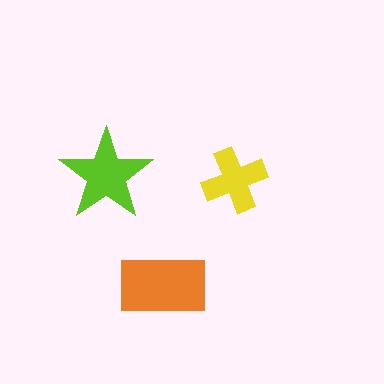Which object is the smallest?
The yellow cross.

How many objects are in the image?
There are 3 objects in the image.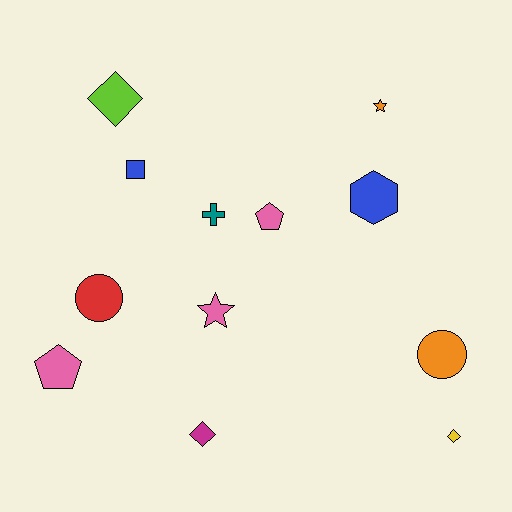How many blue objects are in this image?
There are 2 blue objects.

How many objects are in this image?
There are 12 objects.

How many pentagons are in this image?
There are 2 pentagons.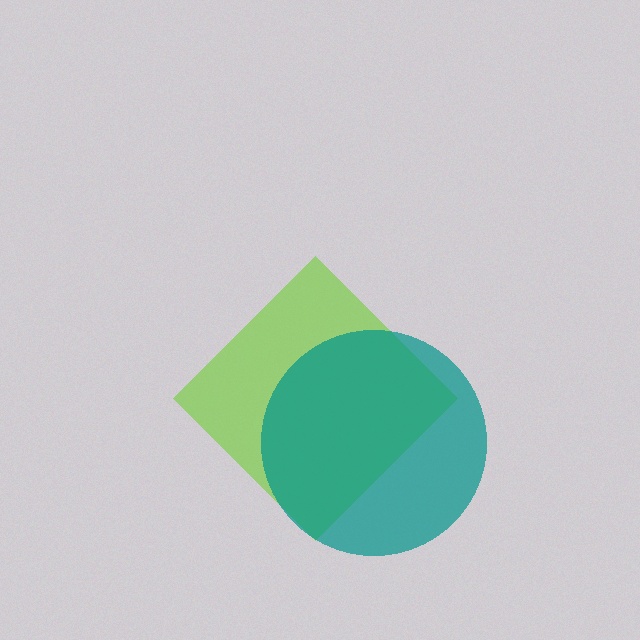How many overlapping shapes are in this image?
There are 2 overlapping shapes in the image.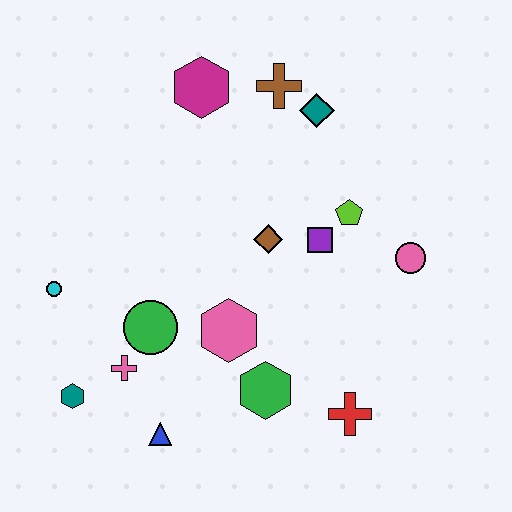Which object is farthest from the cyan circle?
The pink circle is farthest from the cyan circle.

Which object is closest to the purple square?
The lime pentagon is closest to the purple square.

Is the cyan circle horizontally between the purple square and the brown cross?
No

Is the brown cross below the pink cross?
No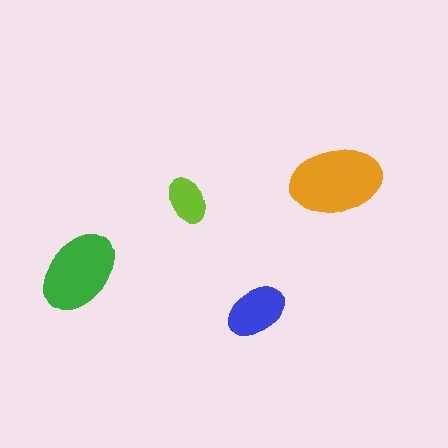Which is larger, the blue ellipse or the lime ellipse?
The blue one.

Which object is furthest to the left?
The green ellipse is leftmost.